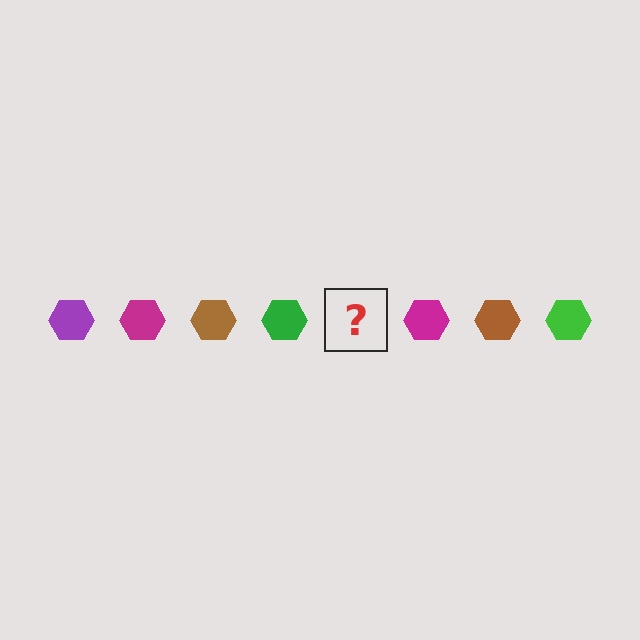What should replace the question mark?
The question mark should be replaced with a purple hexagon.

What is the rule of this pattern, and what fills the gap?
The rule is that the pattern cycles through purple, magenta, brown, green hexagons. The gap should be filled with a purple hexagon.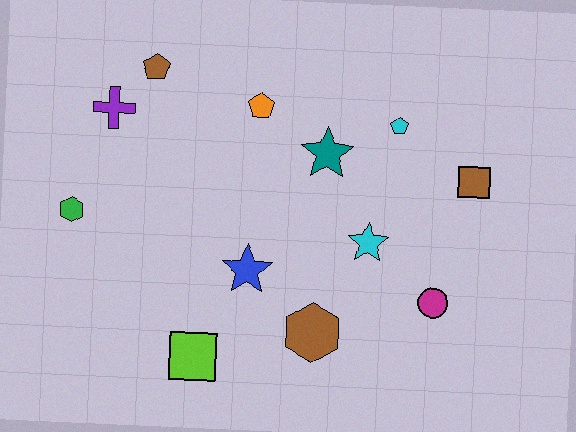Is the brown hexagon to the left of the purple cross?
No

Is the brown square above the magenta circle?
Yes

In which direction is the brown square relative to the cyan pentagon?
The brown square is to the right of the cyan pentagon.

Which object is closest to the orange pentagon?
The teal star is closest to the orange pentagon.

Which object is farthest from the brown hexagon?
The brown pentagon is farthest from the brown hexagon.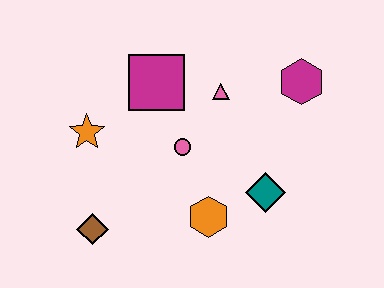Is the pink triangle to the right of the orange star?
Yes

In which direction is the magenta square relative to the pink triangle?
The magenta square is to the left of the pink triangle.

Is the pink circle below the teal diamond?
No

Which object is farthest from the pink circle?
The magenta hexagon is farthest from the pink circle.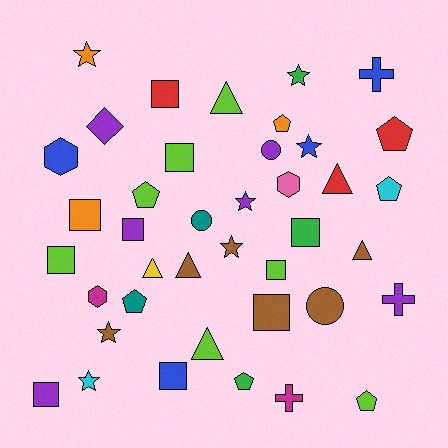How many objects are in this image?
There are 40 objects.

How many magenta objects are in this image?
There are 2 magenta objects.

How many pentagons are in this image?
There are 7 pentagons.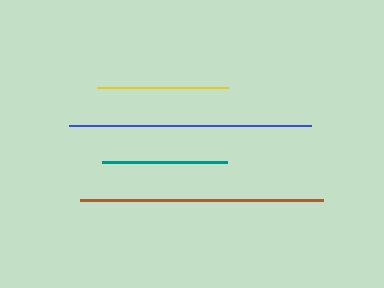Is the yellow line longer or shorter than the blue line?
The blue line is longer than the yellow line.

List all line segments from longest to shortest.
From longest to shortest: brown, blue, yellow, teal.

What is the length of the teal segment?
The teal segment is approximately 125 pixels long.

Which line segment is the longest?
The brown line is the longest at approximately 243 pixels.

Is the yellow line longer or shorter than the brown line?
The brown line is longer than the yellow line.